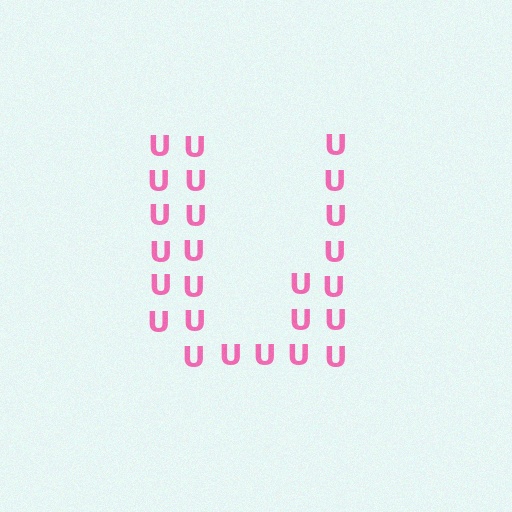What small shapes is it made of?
It is made of small letter U's.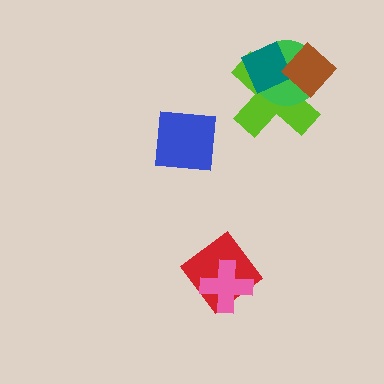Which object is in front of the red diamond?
The pink cross is in front of the red diamond.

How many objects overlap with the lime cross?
3 objects overlap with the lime cross.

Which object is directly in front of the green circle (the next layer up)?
The teal diamond is directly in front of the green circle.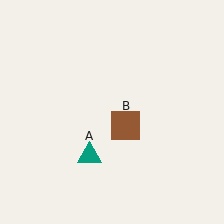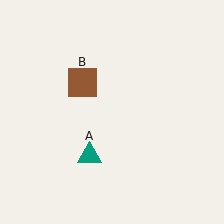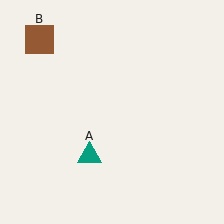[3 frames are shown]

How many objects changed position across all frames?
1 object changed position: brown square (object B).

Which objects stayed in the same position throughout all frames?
Teal triangle (object A) remained stationary.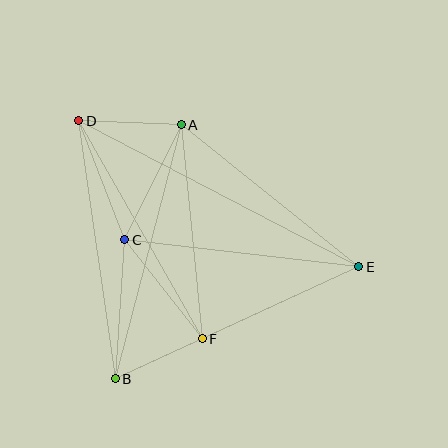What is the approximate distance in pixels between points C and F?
The distance between C and F is approximately 126 pixels.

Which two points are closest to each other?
Points B and F are closest to each other.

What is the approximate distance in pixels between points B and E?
The distance between B and E is approximately 268 pixels.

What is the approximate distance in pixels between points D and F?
The distance between D and F is approximately 250 pixels.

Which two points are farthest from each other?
Points D and E are farthest from each other.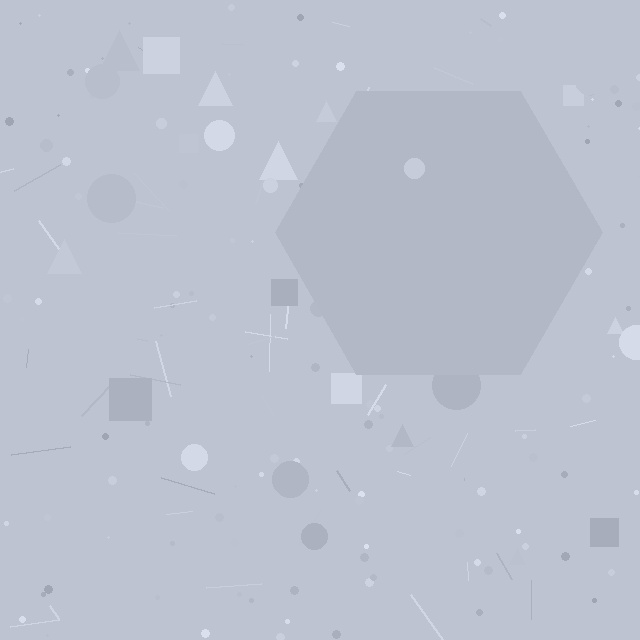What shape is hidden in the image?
A hexagon is hidden in the image.